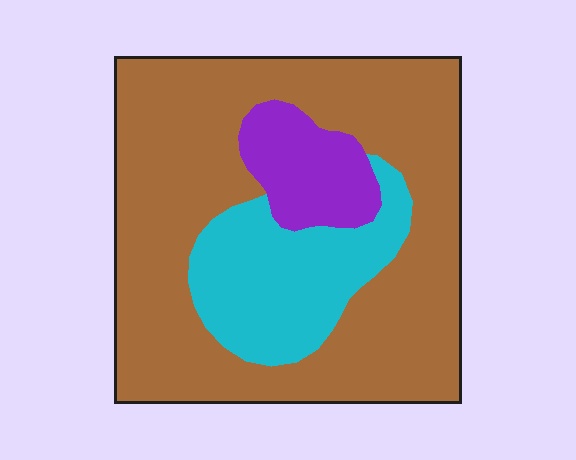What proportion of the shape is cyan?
Cyan covers about 20% of the shape.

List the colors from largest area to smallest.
From largest to smallest: brown, cyan, purple.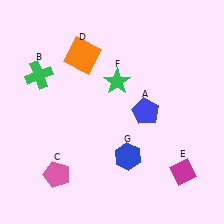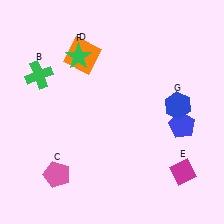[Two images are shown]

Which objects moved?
The objects that moved are: the blue pentagon (A), the green star (F), the blue hexagon (G).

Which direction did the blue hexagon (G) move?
The blue hexagon (G) moved up.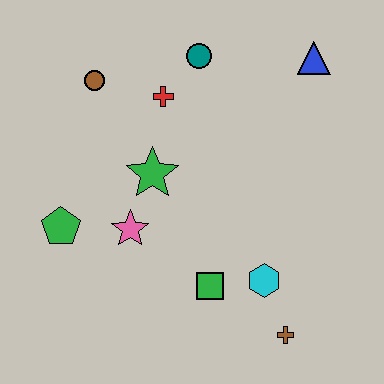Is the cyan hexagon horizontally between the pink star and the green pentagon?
No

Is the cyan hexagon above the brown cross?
Yes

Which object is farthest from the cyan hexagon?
The brown circle is farthest from the cyan hexagon.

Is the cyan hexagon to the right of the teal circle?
Yes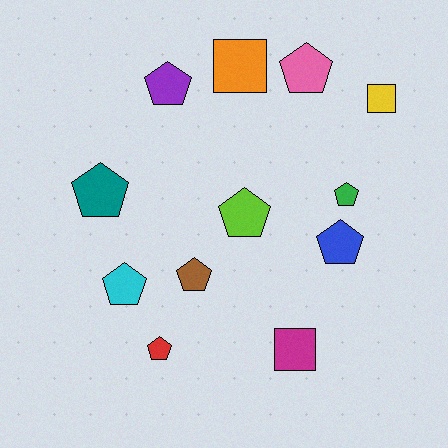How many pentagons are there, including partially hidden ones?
There are 9 pentagons.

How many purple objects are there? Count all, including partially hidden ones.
There is 1 purple object.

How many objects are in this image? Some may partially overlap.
There are 12 objects.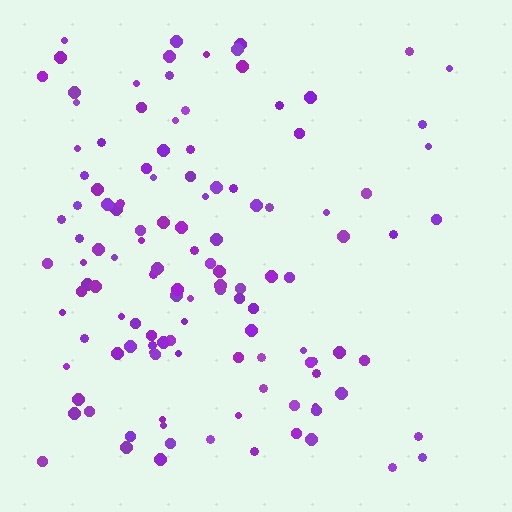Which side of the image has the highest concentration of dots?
The left.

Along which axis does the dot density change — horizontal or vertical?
Horizontal.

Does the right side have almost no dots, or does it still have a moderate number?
Still a moderate number, just noticeably fewer than the left.